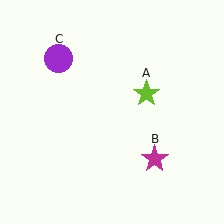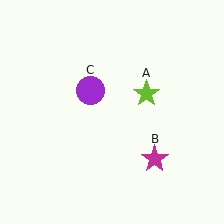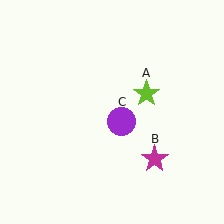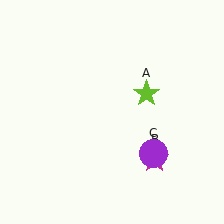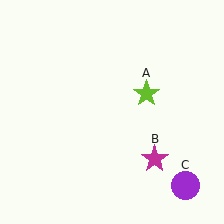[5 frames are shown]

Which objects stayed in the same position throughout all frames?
Lime star (object A) and magenta star (object B) remained stationary.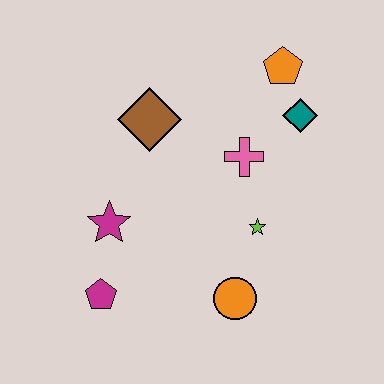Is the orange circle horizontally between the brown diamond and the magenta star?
No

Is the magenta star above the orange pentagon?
No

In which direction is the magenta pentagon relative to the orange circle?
The magenta pentagon is to the left of the orange circle.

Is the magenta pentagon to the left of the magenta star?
Yes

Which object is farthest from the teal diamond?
The magenta pentagon is farthest from the teal diamond.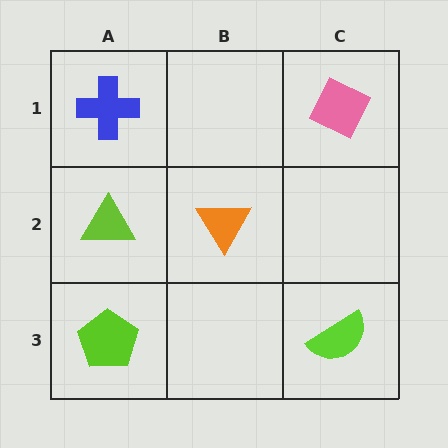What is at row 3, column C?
A lime semicircle.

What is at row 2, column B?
An orange triangle.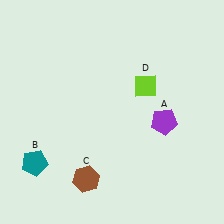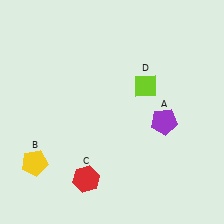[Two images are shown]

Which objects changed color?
B changed from teal to yellow. C changed from brown to red.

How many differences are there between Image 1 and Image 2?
There are 2 differences between the two images.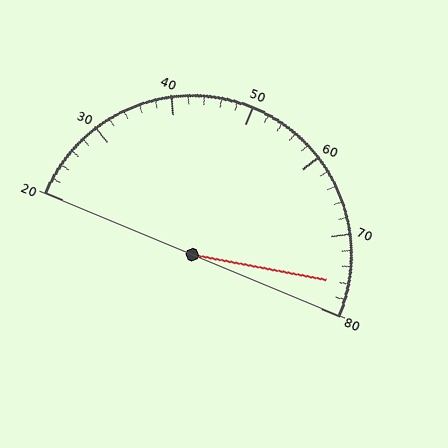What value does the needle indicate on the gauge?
The needle indicates approximately 76.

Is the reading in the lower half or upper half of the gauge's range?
The reading is in the upper half of the range (20 to 80).